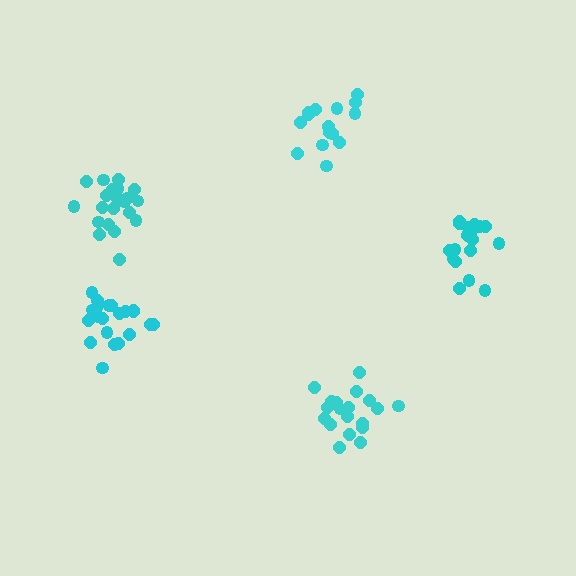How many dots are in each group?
Group 1: 20 dots, Group 2: 21 dots, Group 3: 15 dots, Group 4: 21 dots, Group 5: 21 dots (98 total).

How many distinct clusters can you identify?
There are 5 distinct clusters.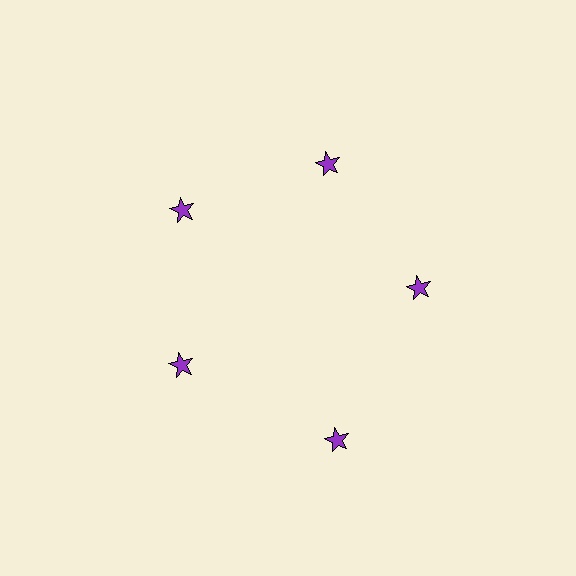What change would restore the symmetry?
The symmetry would be restored by moving it inward, back onto the ring so that all 5 stars sit at equal angles and equal distance from the center.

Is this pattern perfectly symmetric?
No. The 5 purple stars are arranged in a ring, but one element near the 5 o'clock position is pushed outward from the center, breaking the 5-fold rotational symmetry.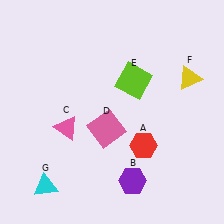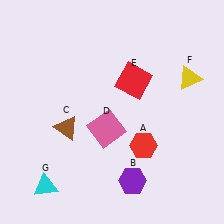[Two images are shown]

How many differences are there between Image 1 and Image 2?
There are 2 differences between the two images.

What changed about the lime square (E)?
In Image 1, E is lime. In Image 2, it changed to red.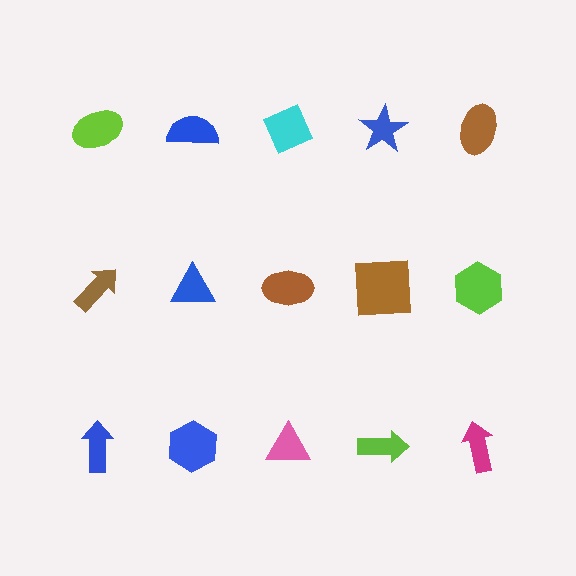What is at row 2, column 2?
A blue triangle.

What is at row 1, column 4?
A blue star.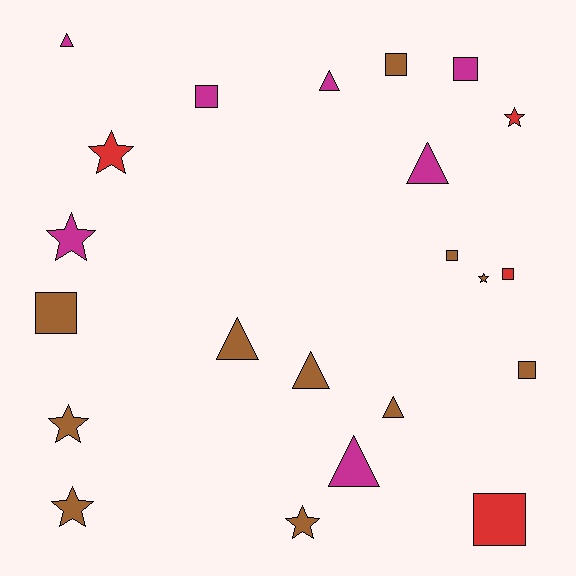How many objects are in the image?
There are 22 objects.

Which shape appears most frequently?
Square, with 8 objects.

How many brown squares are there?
There are 4 brown squares.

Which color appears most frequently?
Brown, with 11 objects.